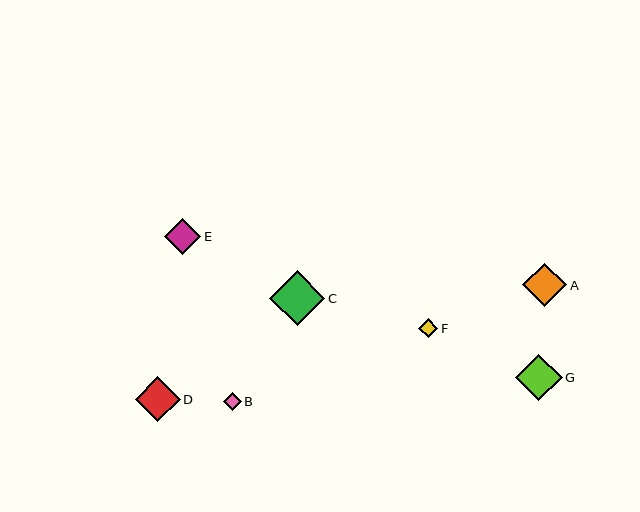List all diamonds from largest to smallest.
From largest to smallest: C, G, D, A, E, F, B.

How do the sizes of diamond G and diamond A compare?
Diamond G and diamond A are approximately the same size.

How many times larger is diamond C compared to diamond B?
Diamond C is approximately 3.2 times the size of diamond B.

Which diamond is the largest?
Diamond C is the largest with a size of approximately 55 pixels.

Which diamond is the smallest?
Diamond B is the smallest with a size of approximately 18 pixels.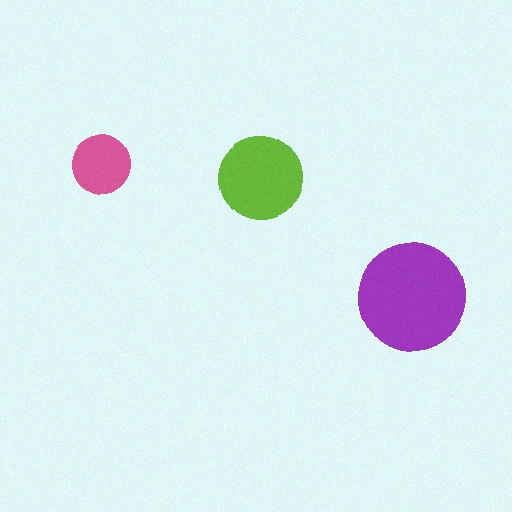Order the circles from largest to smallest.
the purple one, the lime one, the pink one.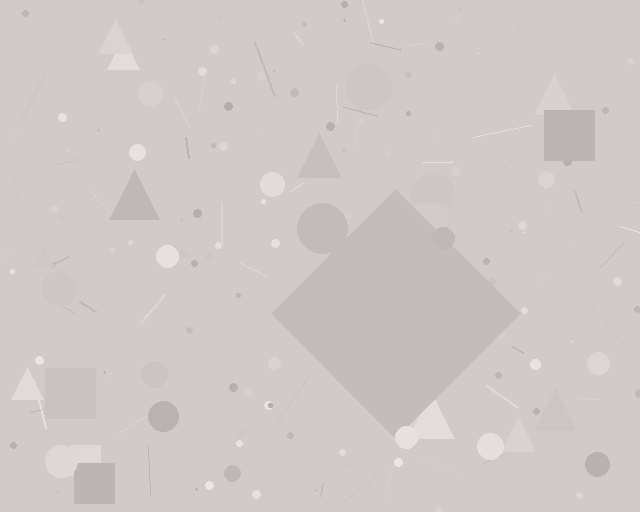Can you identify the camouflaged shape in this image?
The camouflaged shape is a diamond.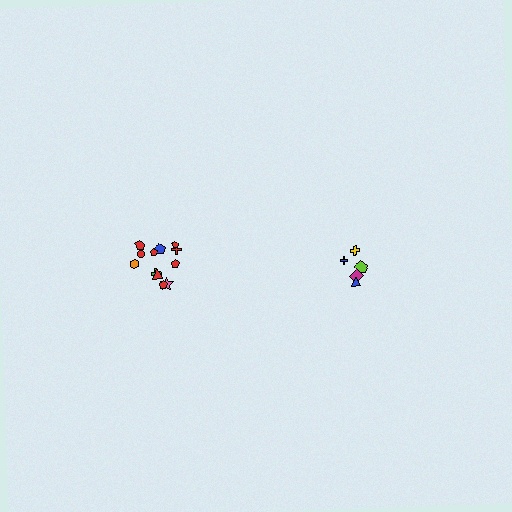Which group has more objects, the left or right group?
The left group.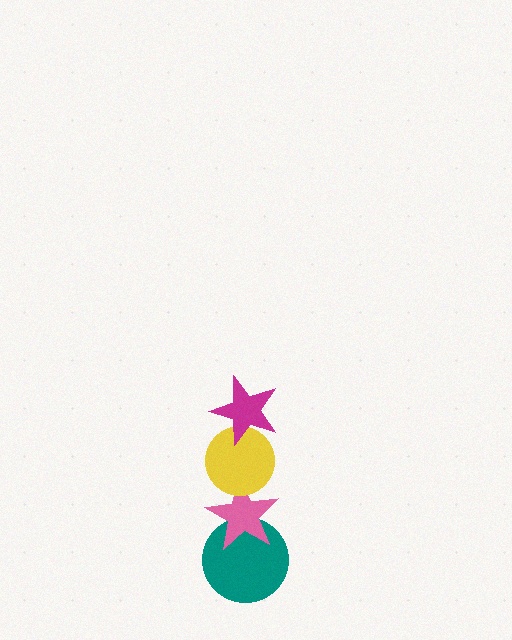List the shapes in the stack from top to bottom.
From top to bottom: the magenta star, the yellow circle, the pink star, the teal circle.